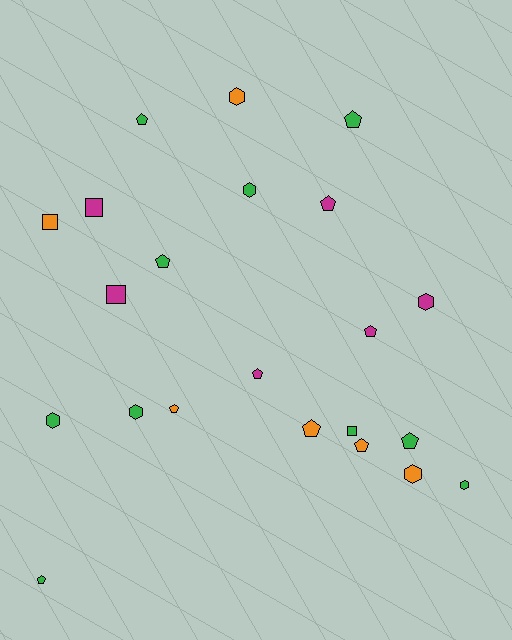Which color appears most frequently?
Green, with 10 objects.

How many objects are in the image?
There are 22 objects.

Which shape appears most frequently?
Pentagon, with 11 objects.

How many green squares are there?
There is 1 green square.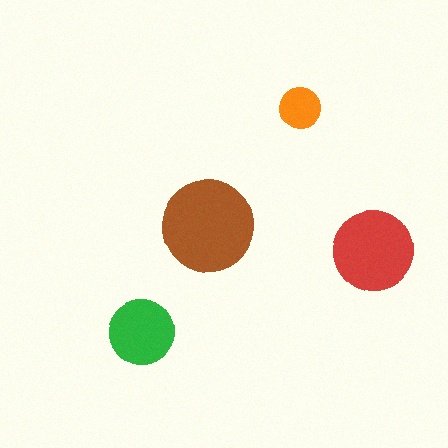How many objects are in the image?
There are 4 objects in the image.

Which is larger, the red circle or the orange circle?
The red one.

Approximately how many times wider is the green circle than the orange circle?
About 1.5 times wider.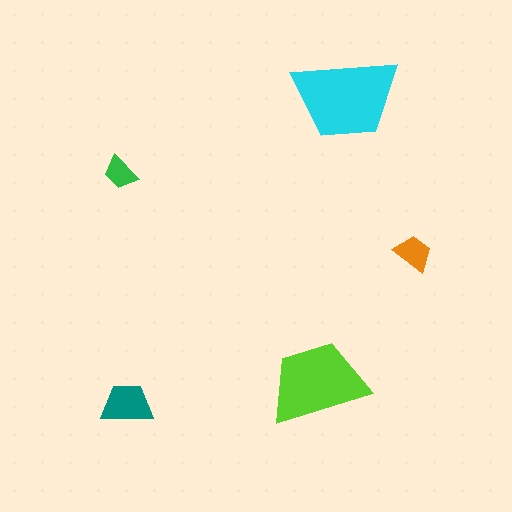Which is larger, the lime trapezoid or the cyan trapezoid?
The cyan one.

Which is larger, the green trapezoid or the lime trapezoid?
The lime one.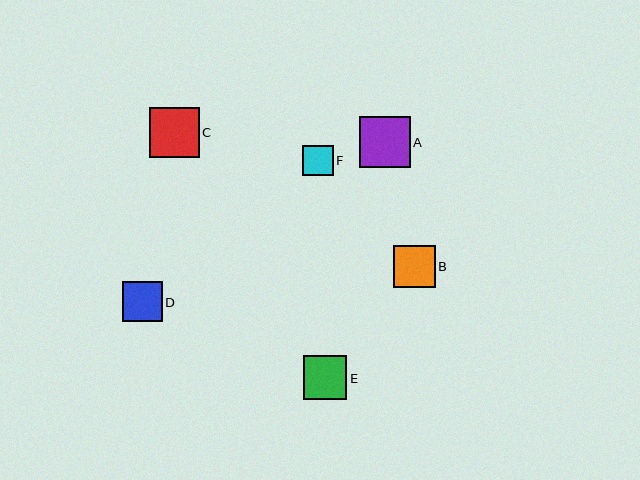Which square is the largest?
Square A is the largest with a size of approximately 51 pixels.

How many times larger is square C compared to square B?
Square C is approximately 1.2 times the size of square B.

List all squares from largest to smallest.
From largest to smallest: A, C, E, B, D, F.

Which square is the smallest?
Square F is the smallest with a size of approximately 31 pixels.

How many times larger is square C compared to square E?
Square C is approximately 1.1 times the size of square E.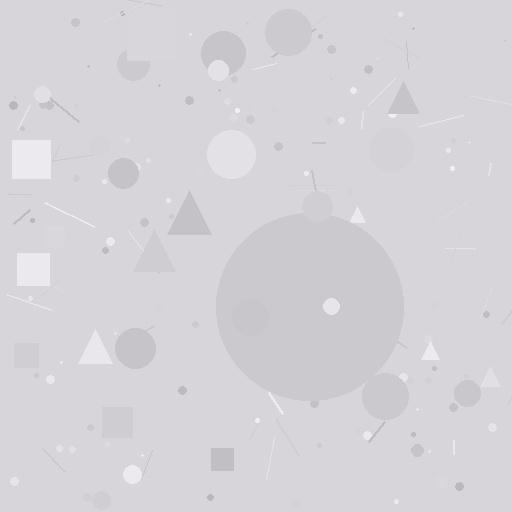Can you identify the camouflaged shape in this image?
The camouflaged shape is a circle.